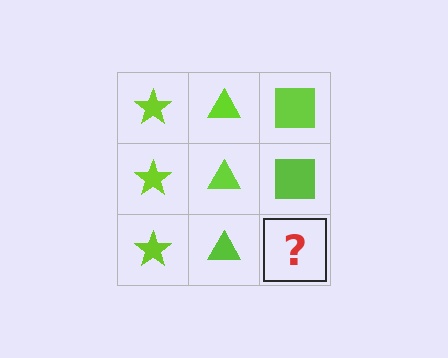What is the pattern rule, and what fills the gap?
The rule is that each column has a consistent shape. The gap should be filled with a lime square.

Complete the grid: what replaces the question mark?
The question mark should be replaced with a lime square.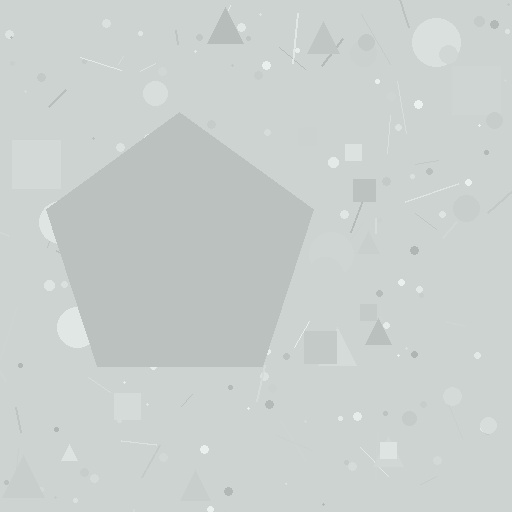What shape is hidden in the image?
A pentagon is hidden in the image.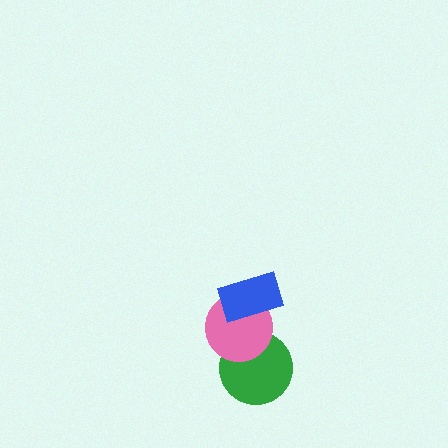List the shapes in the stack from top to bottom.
From top to bottom: the blue rectangle, the pink circle, the green circle.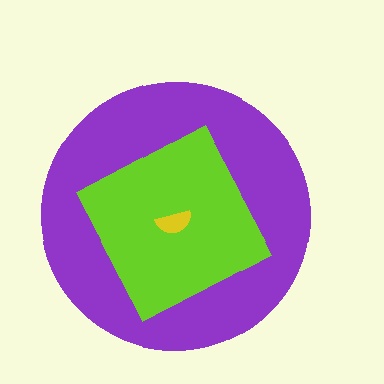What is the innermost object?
The yellow semicircle.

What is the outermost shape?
The purple circle.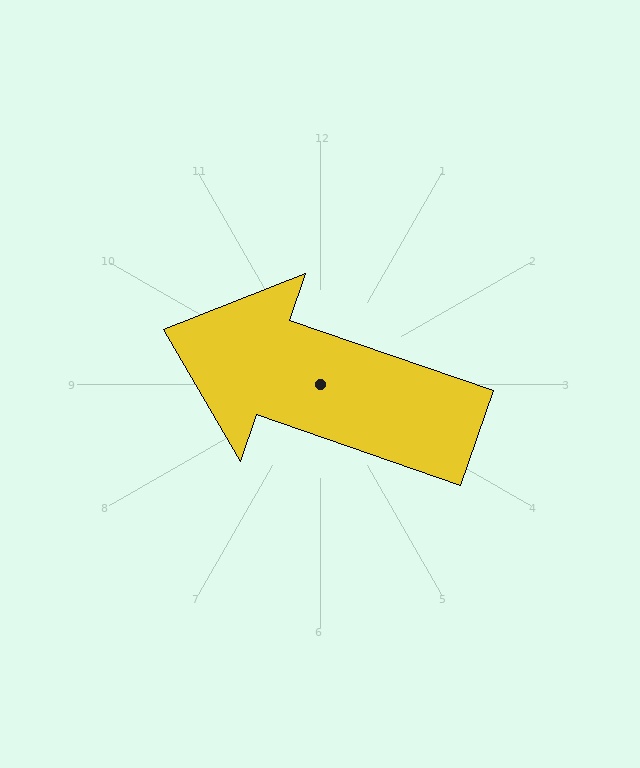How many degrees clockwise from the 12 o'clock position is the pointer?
Approximately 289 degrees.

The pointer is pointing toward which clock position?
Roughly 10 o'clock.